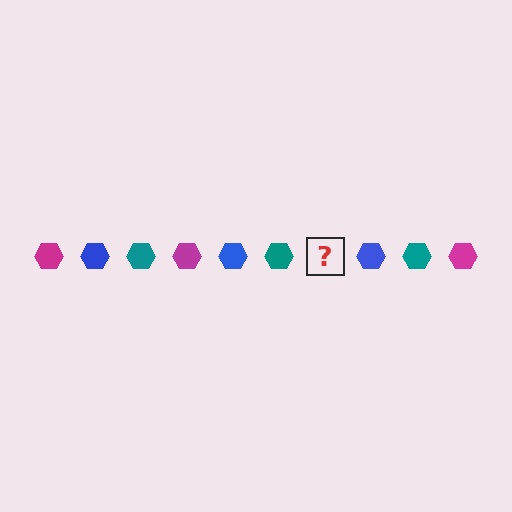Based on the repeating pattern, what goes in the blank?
The blank should be a magenta hexagon.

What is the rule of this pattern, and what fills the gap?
The rule is that the pattern cycles through magenta, blue, teal hexagons. The gap should be filled with a magenta hexagon.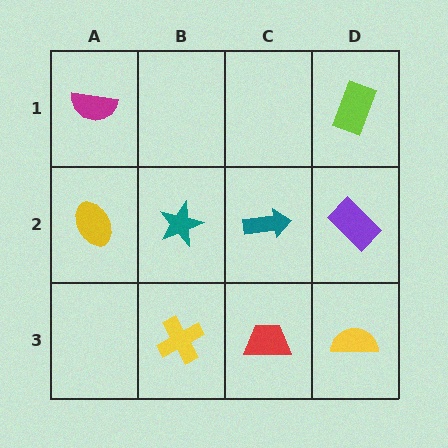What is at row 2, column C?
A teal arrow.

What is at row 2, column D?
A purple rectangle.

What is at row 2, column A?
A yellow ellipse.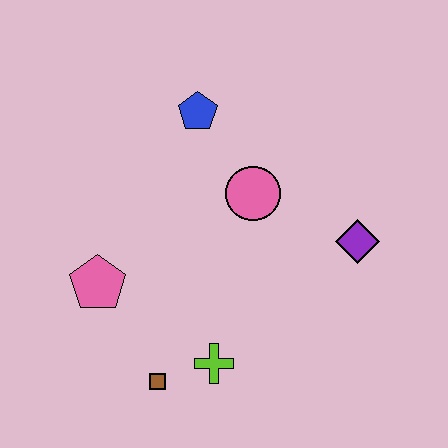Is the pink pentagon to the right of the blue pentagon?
No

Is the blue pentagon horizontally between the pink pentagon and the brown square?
No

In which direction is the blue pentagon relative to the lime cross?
The blue pentagon is above the lime cross.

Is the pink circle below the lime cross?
No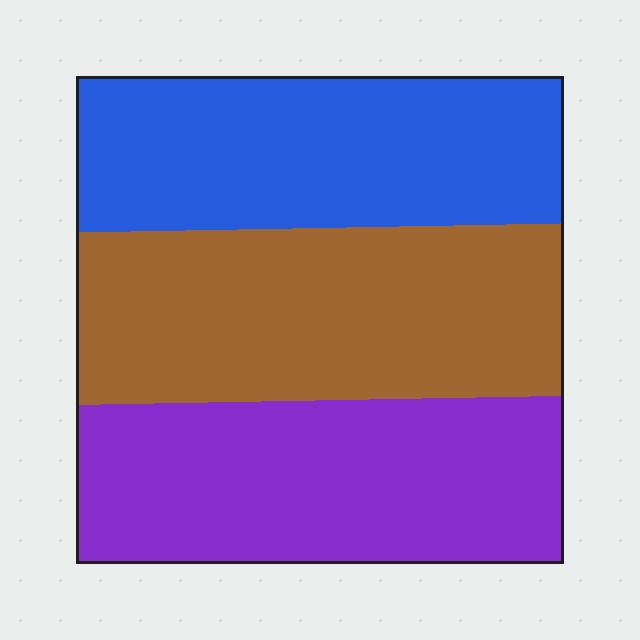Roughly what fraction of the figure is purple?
Purple takes up about one third (1/3) of the figure.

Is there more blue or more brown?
Brown.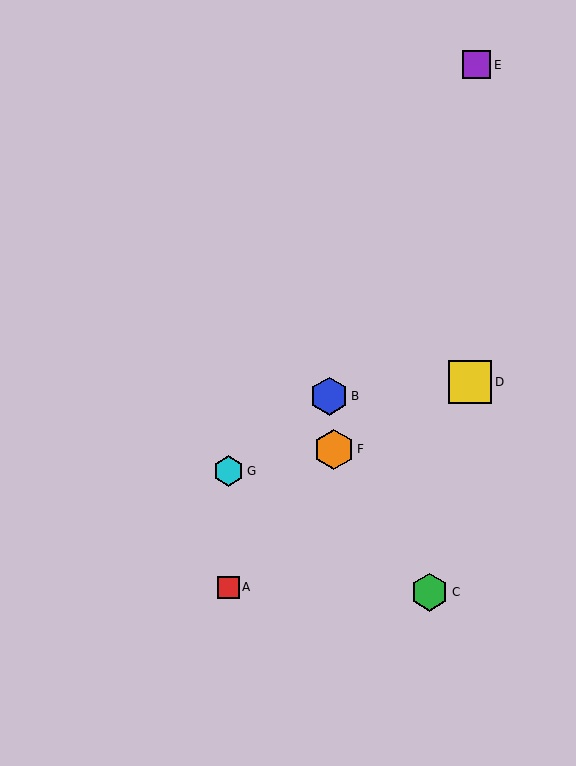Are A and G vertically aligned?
Yes, both are at x≈228.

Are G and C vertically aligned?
No, G is at x≈228 and C is at x≈430.